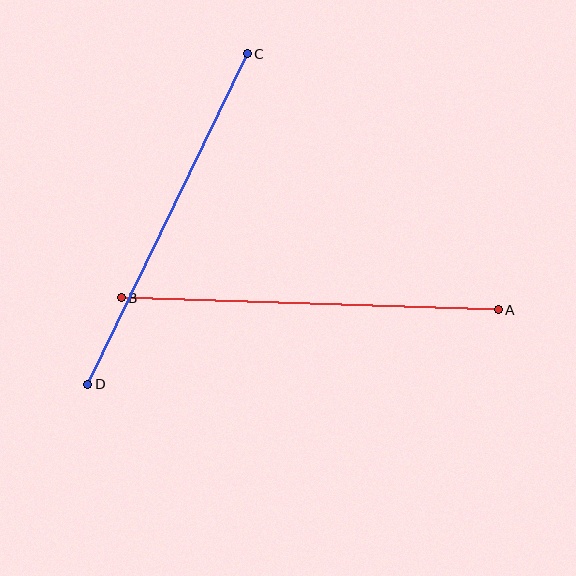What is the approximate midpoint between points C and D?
The midpoint is at approximately (167, 219) pixels.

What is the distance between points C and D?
The distance is approximately 367 pixels.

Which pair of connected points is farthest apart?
Points A and B are farthest apart.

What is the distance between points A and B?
The distance is approximately 377 pixels.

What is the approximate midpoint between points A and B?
The midpoint is at approximately (310, 304) pixels.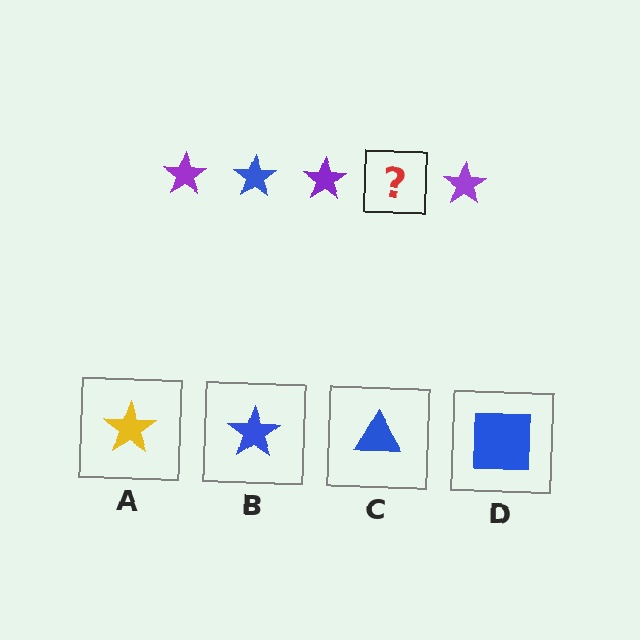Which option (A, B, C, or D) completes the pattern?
B.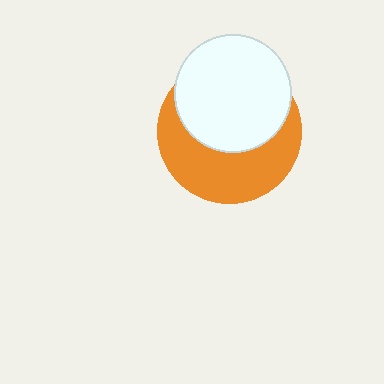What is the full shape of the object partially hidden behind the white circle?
The partially hidden object is an orange circle.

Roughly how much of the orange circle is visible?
About half of it is visible (roughly 49%).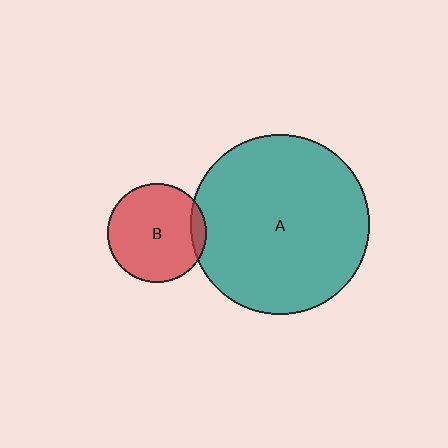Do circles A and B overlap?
Yes.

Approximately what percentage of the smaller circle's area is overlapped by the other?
Approximately 10%.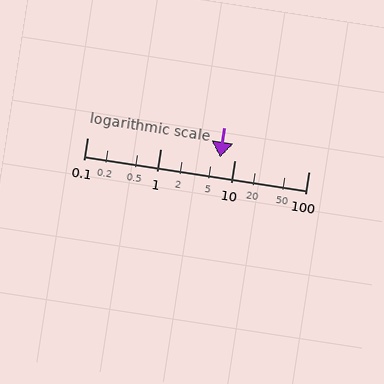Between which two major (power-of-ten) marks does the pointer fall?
The pointer is between 1 and 10.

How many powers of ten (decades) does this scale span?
The scale spans 3 decades, from 0.1 to 100.